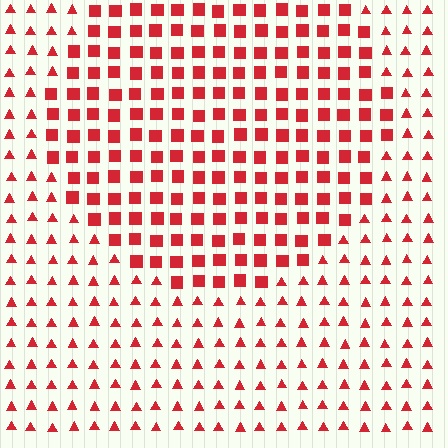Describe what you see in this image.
The image is filled with small red elements arranged in a uniform grid. A circle-shaped region contains squares, while the surrounding area contains triangles. The boundary is defined purely by the change in element shape.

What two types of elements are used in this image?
The image uses squares inside the circle region and triangles outside it.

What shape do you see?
I see a circle.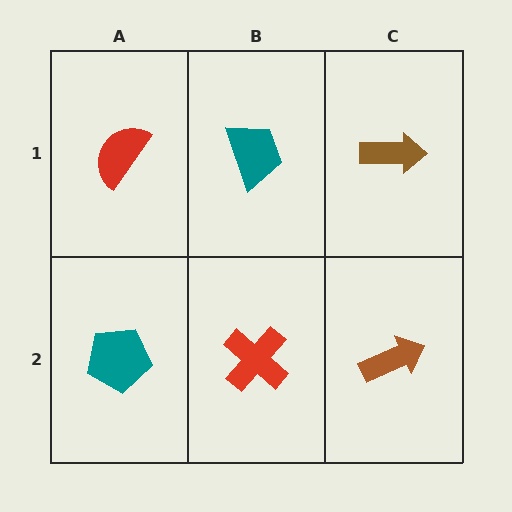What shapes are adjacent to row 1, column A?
A teal pentagon (row 2, column A), a teal trapezoid (row 1, column B).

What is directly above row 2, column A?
A red semicircle.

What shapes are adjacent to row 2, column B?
A teal trapezoid (row 1, column B), a teal pentagon (row 2, column A), a brown arrow (row 2, column C).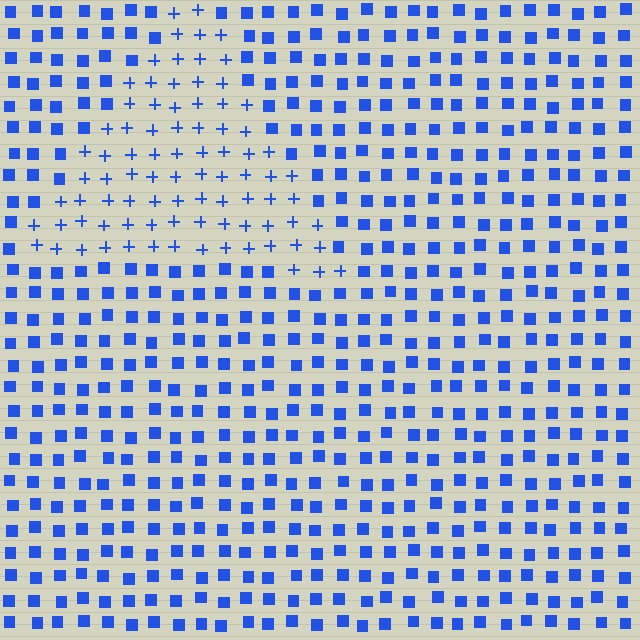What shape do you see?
I see a triangle.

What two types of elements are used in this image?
The image uses plus signs inside the triangle region and squares outside it.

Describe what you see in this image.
The image is filled with small blue elements arranged in a uniform grid. A triangle-shaped region contains plus signs, while the surrounding area contains squares. The boundary is defined purely by the change in element shape.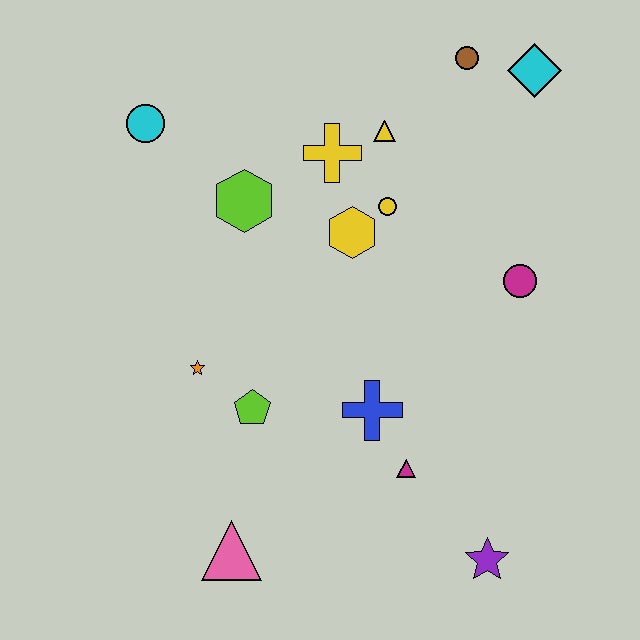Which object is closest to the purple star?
The magenta triangle is closest to the purple star.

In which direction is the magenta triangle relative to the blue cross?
The magenta triangle is below the blue cross.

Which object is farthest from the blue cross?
The cyan diamond is farthest from the blue cross.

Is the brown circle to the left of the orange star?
No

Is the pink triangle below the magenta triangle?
Yes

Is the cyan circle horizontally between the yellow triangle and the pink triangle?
No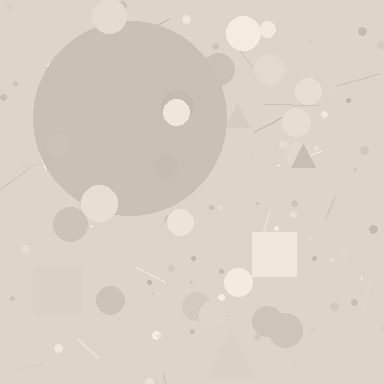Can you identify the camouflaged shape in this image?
The camouflaged shape is a circle.